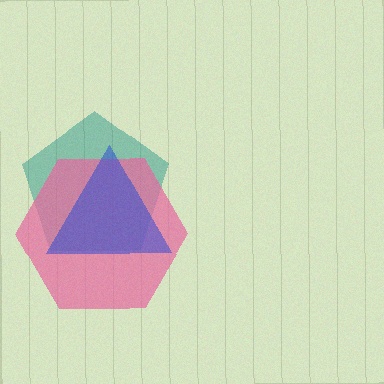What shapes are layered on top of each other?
The layered shapes are: a teal pentagon, a pink hexagon, a blue triangle.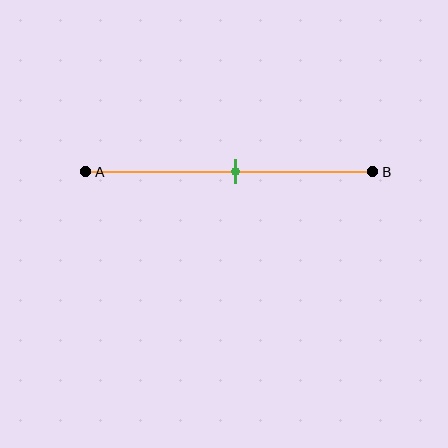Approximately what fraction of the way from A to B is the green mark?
The green mark is approximately 50% of the way from A to B.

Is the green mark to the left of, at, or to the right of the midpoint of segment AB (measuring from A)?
The green mark is approximately at the midpoint of segment AB.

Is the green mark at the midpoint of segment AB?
Yes, the mark is approximately at the midpoint.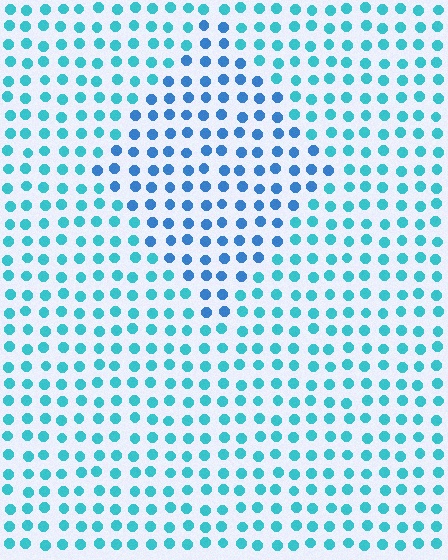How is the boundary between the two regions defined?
The boundary is defined purely by a slight shift in hue (about 28 degrees). Spacing, size, and orientation are identical on both sides.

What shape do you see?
I see a diamond.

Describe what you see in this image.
The image is filled with small cyan elements in a uniform arrangement. A diamond-shaped region is visible where the elements are tinted to a slightly different hue, forming a subtle color boundary.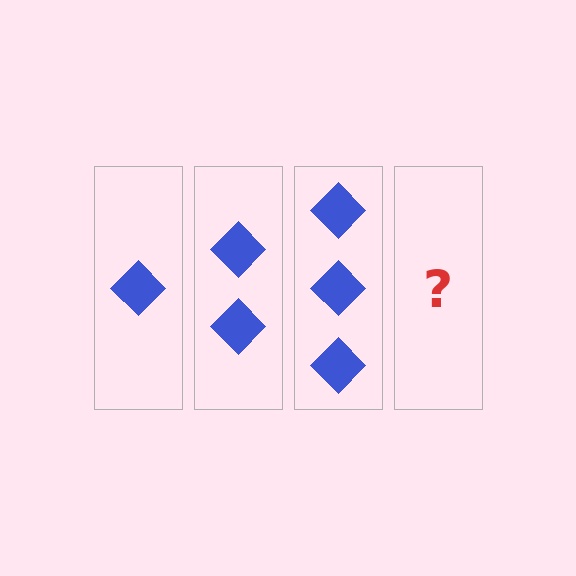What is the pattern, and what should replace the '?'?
The pattern is that each step adds one more diamond. The '?' should be 4 diamonds.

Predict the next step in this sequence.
The next step is 4 diamonds.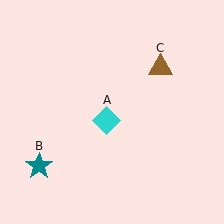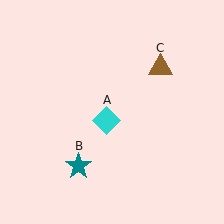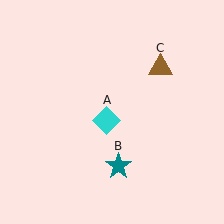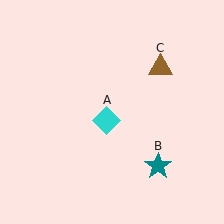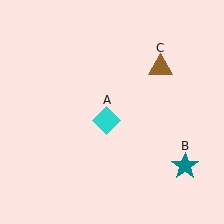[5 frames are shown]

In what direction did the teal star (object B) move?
The teal star (object B) moved right.